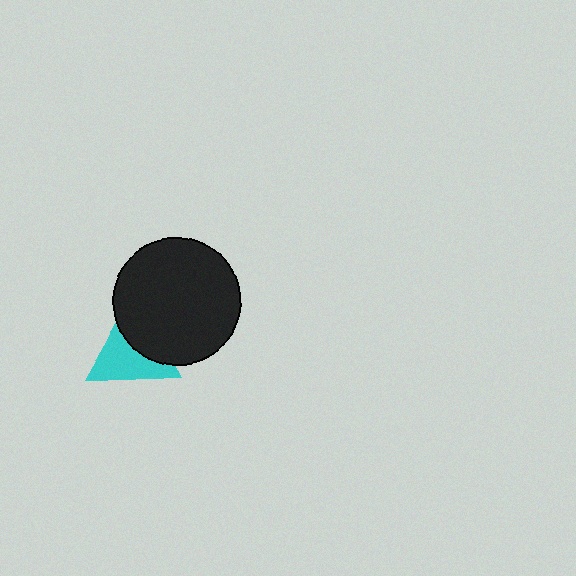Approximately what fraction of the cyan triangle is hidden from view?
Roughly 42% of the cyan triangle is hidden behind the black circle.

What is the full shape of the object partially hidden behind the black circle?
The partially hidden object is a cyan triangle.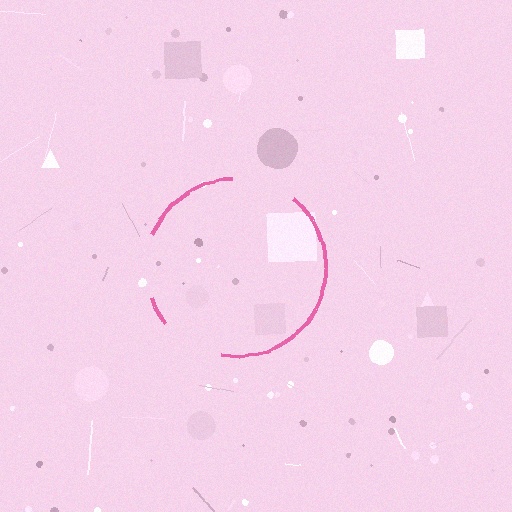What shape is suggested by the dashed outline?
The dashed outline suggests a circle.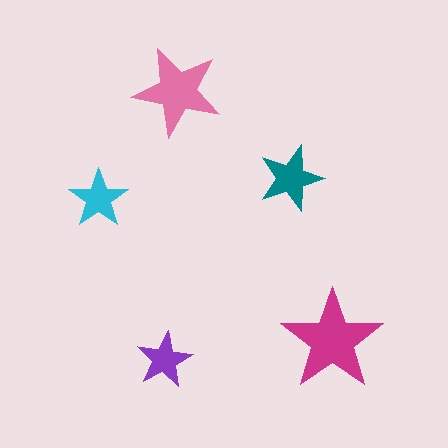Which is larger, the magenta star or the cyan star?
The magenta one.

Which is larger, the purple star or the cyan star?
The cyan one.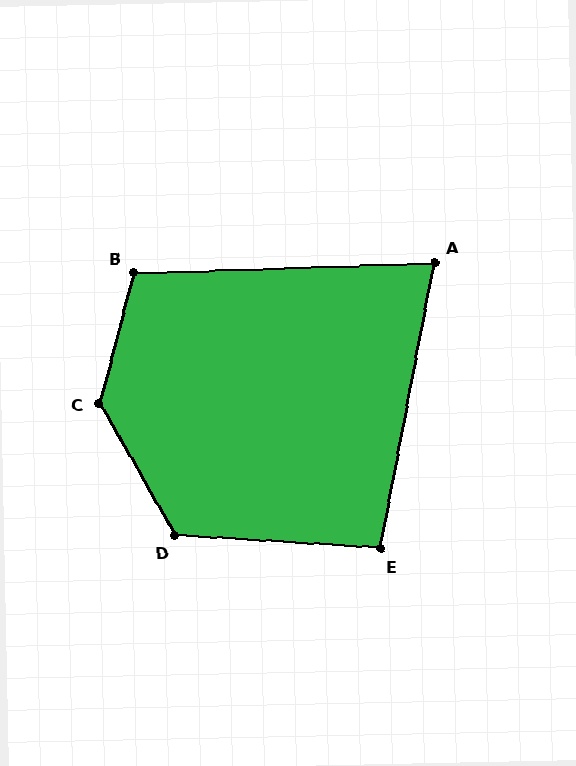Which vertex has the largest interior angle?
C, at approximately 136 degrees.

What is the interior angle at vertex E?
Approximately 97 degrees (obtuse).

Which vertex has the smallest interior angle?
A, at approximately 77 degrees.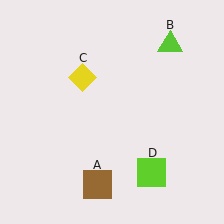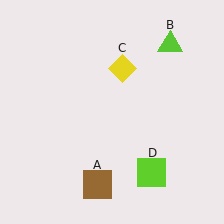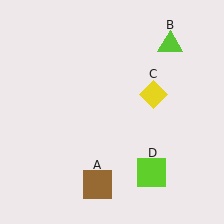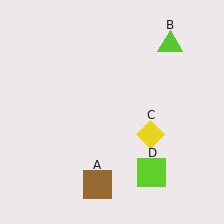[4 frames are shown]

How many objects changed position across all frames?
1 object changed position: yellow diamond (object C).